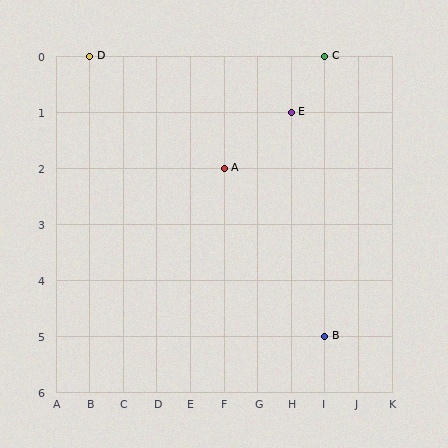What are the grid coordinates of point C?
Point C is at grid coordinates (I, 0).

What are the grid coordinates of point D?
Point D is at grid coordinates (B, 0).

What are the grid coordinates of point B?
Point B is at grid coordinates (I, 5).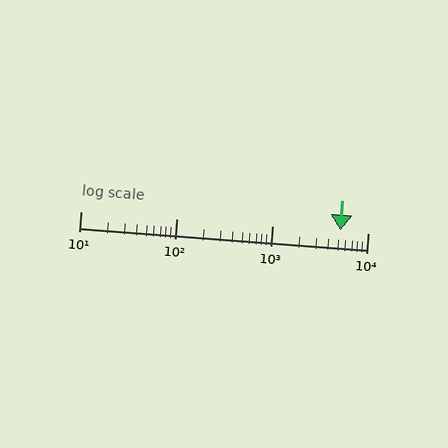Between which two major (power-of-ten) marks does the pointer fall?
The pointer is between 1000 and 10000.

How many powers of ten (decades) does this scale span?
The scale spans 3 decades, from 10 to 10000.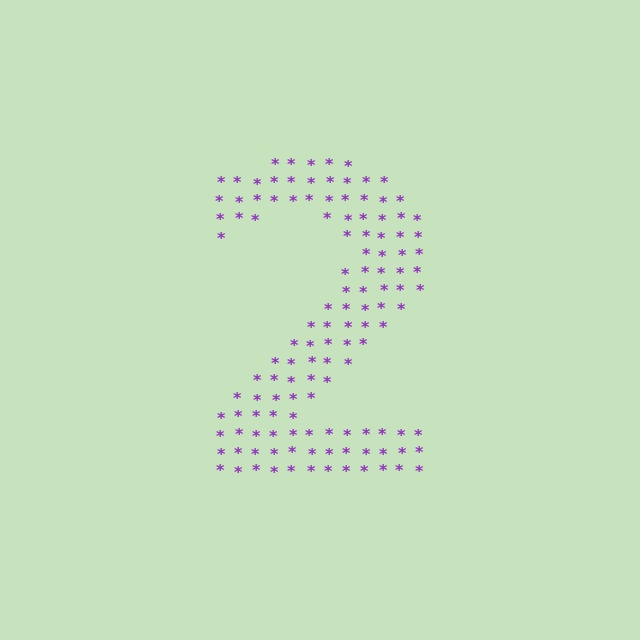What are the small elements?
The small elements are asterisks.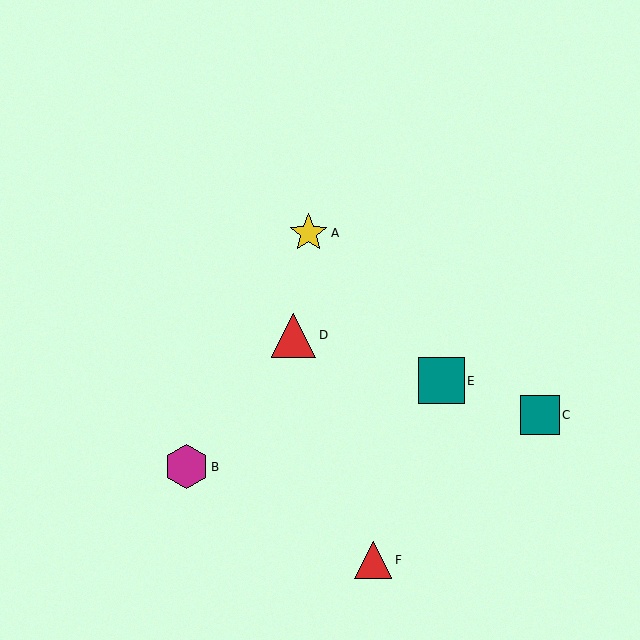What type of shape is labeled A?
Shape A is a yellow star.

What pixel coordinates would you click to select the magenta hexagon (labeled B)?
Click at (186, 467) to select the magenta hexagon B.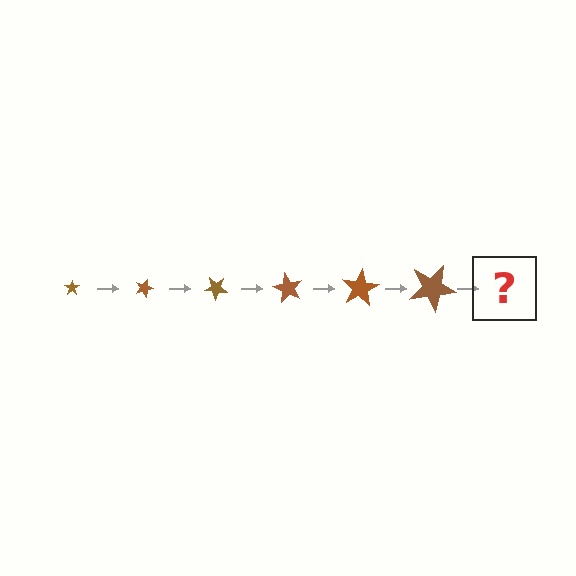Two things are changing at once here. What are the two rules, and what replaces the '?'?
The two rules are that the star grows larger each step and it rotates 20 degrees each step. The '?' should be a star, larger than the previous one and rotated 120 degrees from the start.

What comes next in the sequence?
The next element should be a star, larger than the previous one and rotated 120 degrees from the start.